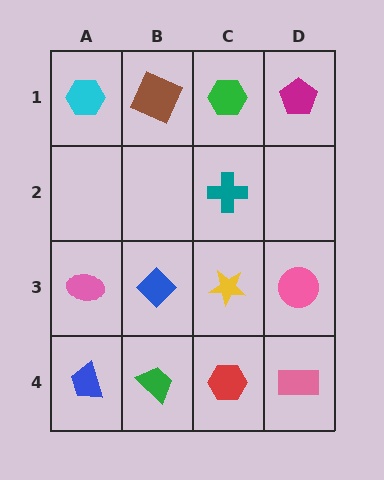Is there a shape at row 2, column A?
No, that cell is empty.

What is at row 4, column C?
A red hexagon.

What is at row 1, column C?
A green hexagon.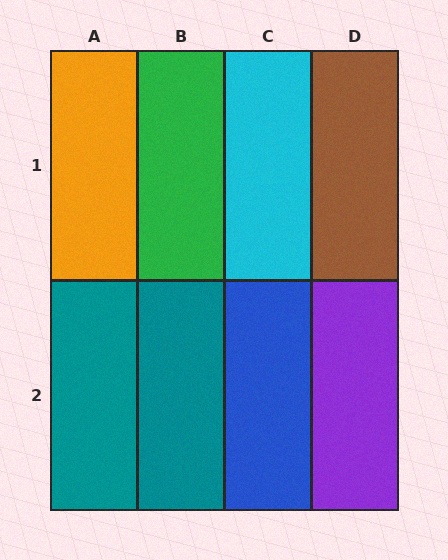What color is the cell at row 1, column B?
Green.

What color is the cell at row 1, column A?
Orange.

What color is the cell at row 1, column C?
Cyan.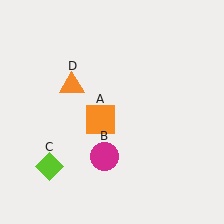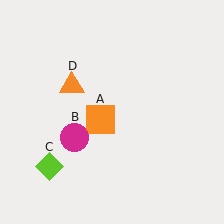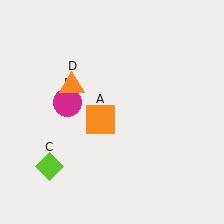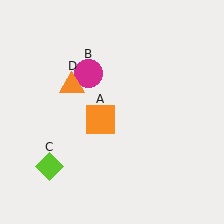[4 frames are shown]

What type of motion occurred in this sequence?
The magenta circle (object B) rotated clockwise around the center of the scene.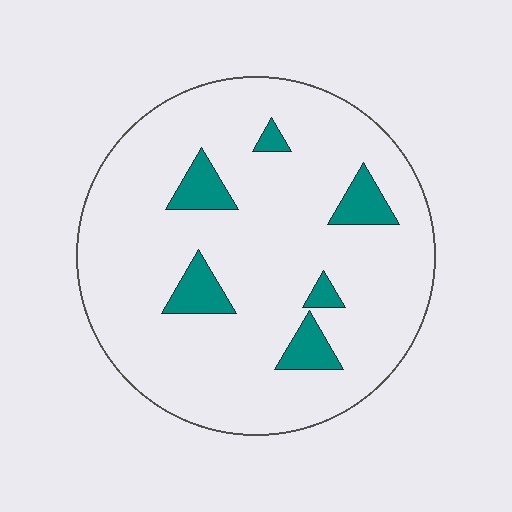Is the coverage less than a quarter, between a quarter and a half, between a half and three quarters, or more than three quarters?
Less than a quarter.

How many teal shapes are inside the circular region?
6.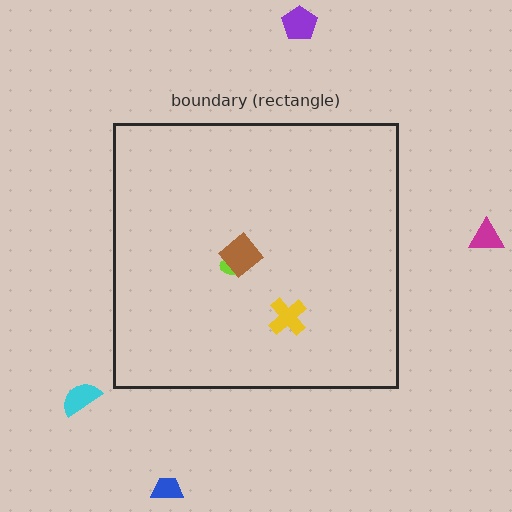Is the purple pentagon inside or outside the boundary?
Outside.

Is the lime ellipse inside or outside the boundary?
Inside.